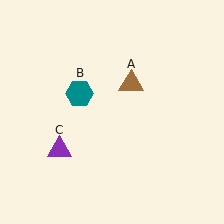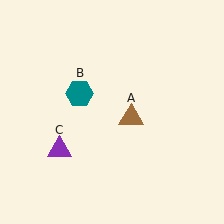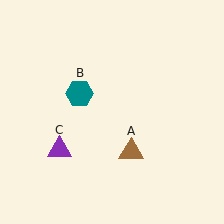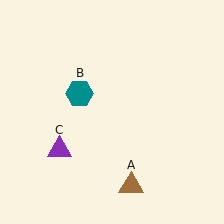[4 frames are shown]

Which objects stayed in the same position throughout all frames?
Teal hexagon (object B) and purple triangle (object C) remained stationary.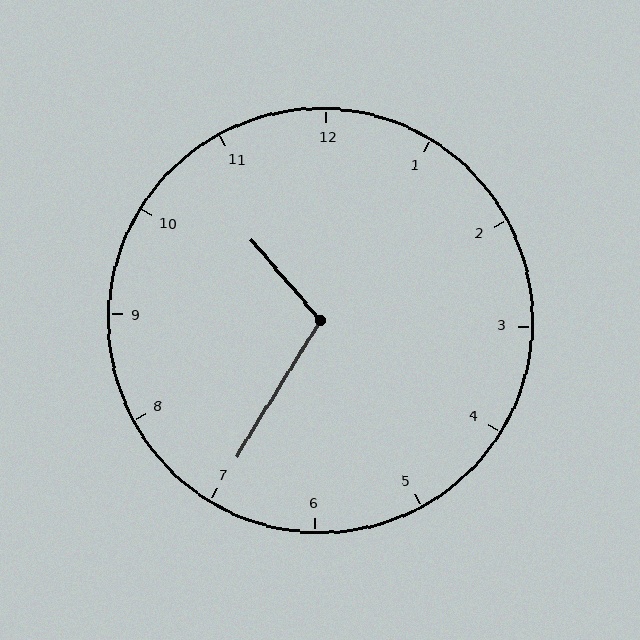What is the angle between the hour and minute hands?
Approximately 108 degrees.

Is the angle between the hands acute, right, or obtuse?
It is obtuse.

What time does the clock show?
10:35.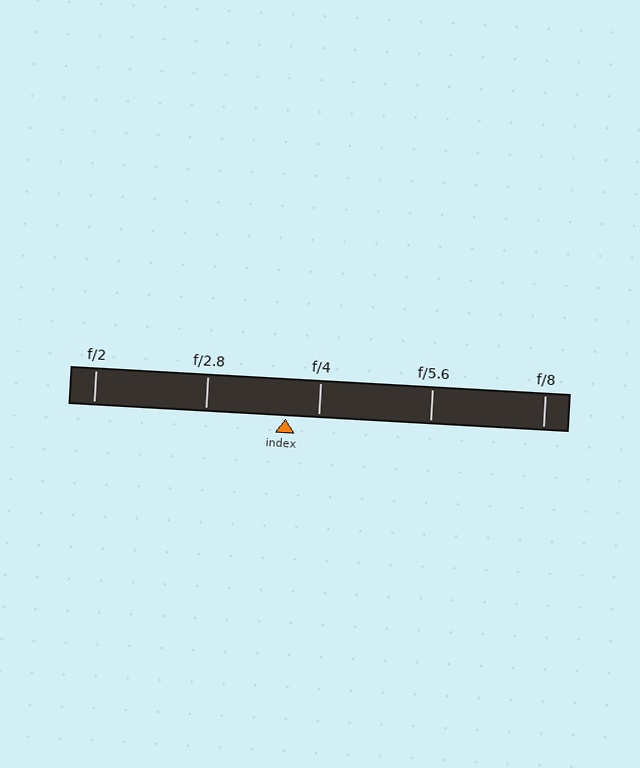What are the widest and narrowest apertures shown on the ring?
The widest aperture shown is f/2 and the narrowest is f/8.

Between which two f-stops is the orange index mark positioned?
The index mark is between f/2.8 and f/4.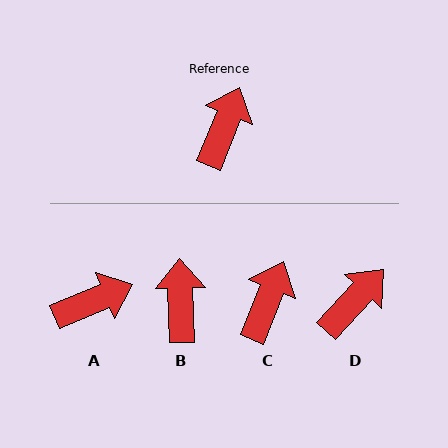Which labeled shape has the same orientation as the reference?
C.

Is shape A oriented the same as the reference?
No, it is off by about 46 degrees.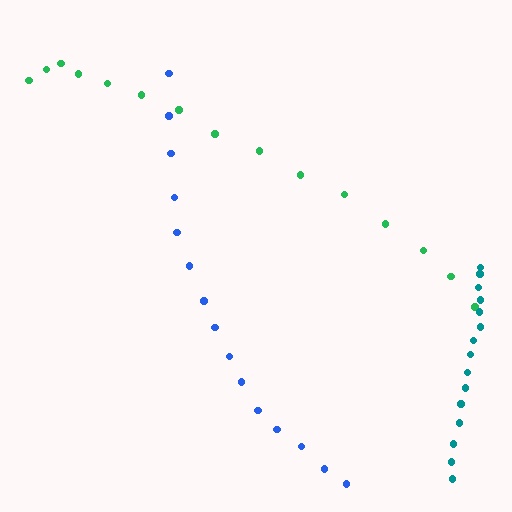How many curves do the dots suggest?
There are 3 distinct paths.